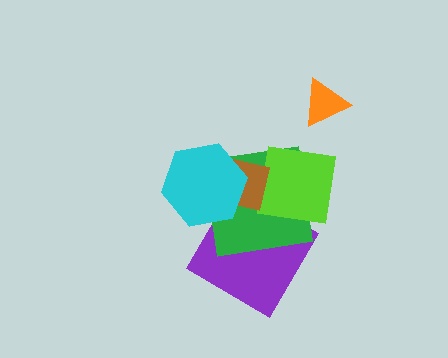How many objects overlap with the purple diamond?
3 objects overlap with the purple diamond.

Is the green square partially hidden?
Yes, it is partially covered by another shape.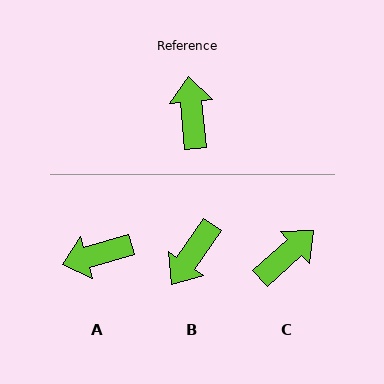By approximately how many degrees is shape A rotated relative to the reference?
Approximately 101 degrees counter-clockwise.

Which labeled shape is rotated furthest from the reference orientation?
B, about 140 degrees away.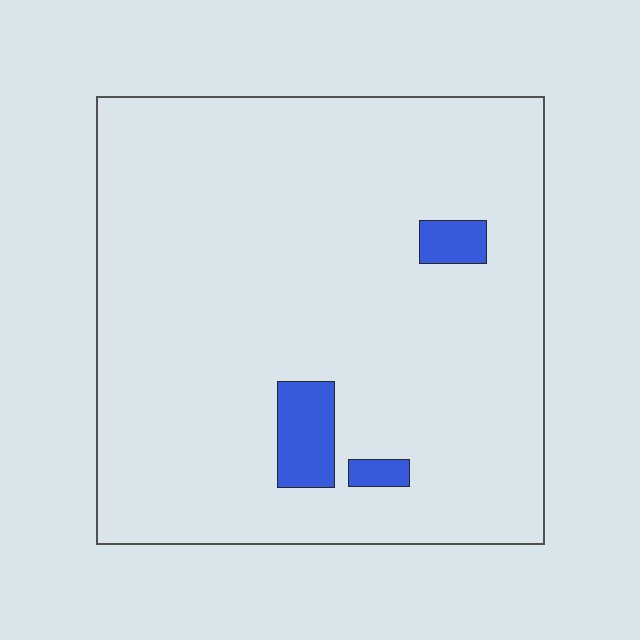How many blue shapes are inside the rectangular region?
3.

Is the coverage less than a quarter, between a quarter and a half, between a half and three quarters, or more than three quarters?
Less than a quarter.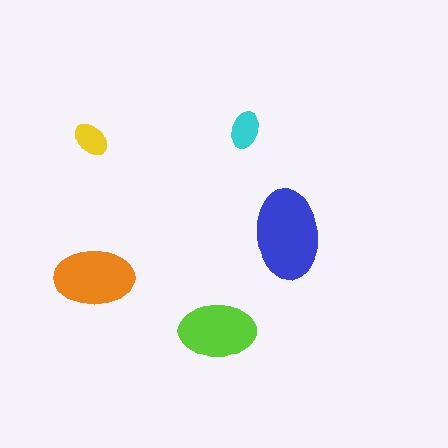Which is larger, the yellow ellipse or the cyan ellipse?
The cyan one.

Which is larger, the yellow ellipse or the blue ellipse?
The blue one.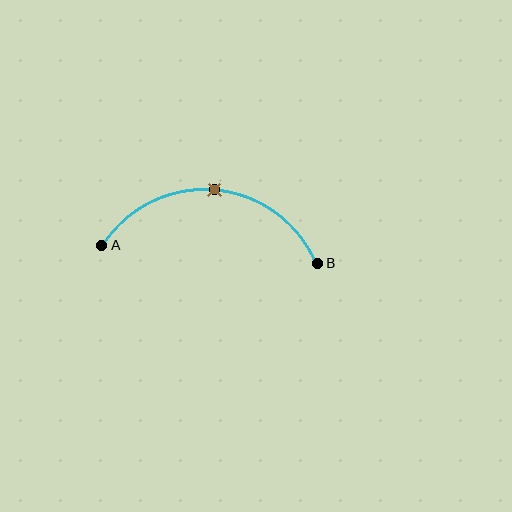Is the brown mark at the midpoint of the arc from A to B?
Yes. The brown mark lies on the arc at equal arc-length from both A and B — it is the arc midpoint.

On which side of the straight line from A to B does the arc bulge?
The arc bulges above the straight line connecting A and B.